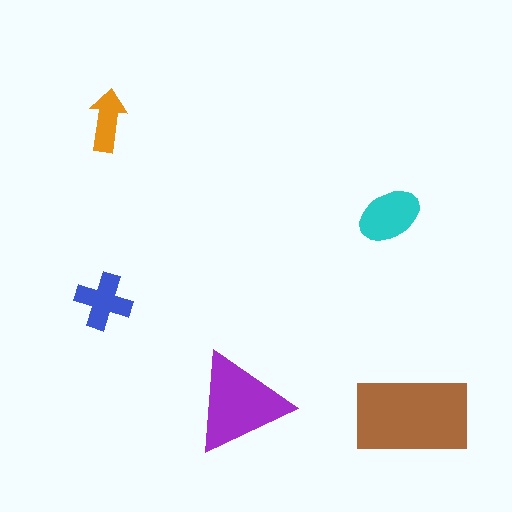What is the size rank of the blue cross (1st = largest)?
4th.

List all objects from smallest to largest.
The orange arrow, the blue cross, the cyan ellipse, the purple triangle, the brown rectangle.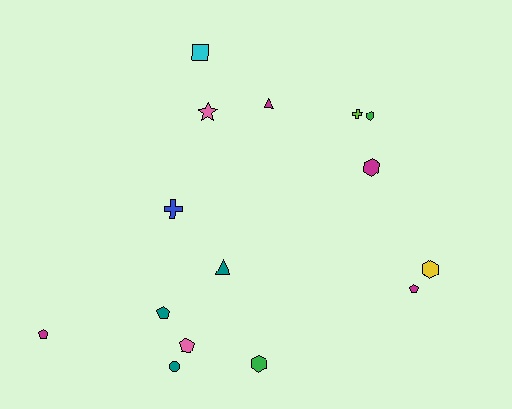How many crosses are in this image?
There are 2 crosses.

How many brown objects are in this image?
There are no brown objects.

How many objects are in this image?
There are 15 objects.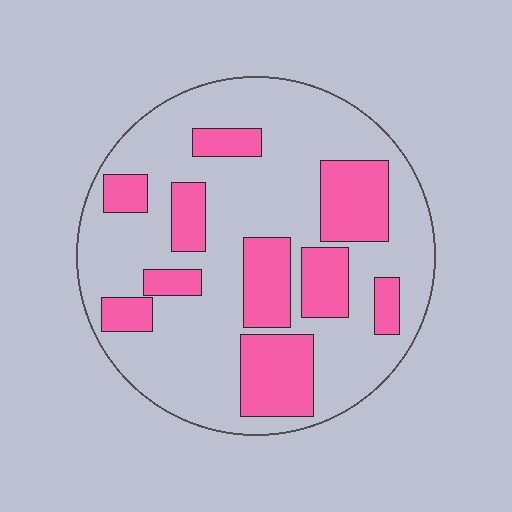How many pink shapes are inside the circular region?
10.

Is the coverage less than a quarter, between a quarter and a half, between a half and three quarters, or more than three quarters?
Between a quarter and a half.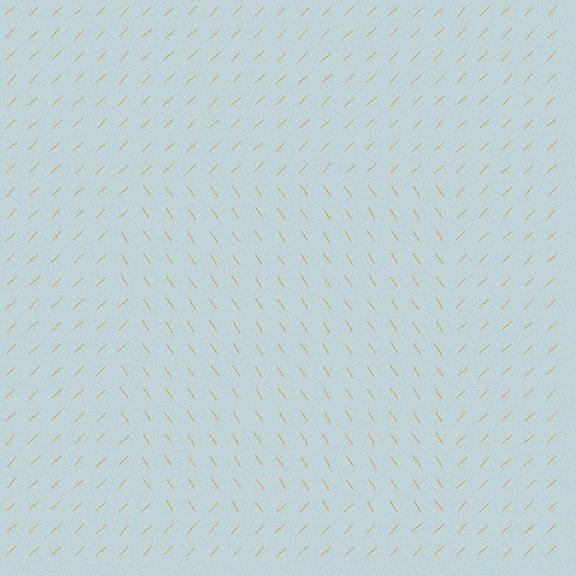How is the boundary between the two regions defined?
The boundary is defined purely by a change in line orientation (approximately 80 degrees difference). All lines are the same color and thickness.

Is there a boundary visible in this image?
Yes, there is a texture boundary formed by a change in line orientation.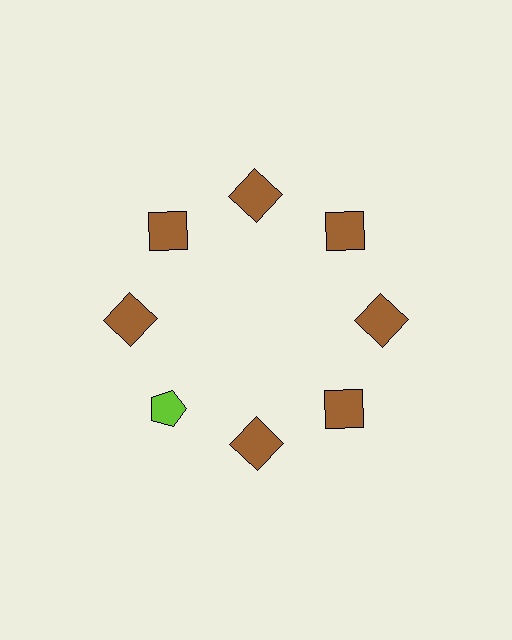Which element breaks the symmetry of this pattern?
The lime pentagon at roughly the 8 o'clock position breaks the symmetry. All other shapes are brown squares.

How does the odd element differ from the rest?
It differs in both color (lime instead of brown) and shape (pentagon instead of square).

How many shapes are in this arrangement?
There are 8 shapes arranged in a ring pattern.